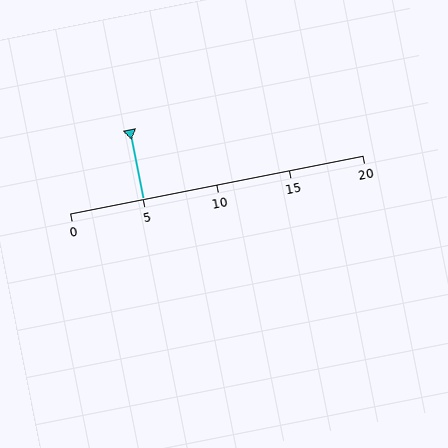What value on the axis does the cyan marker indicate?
The marker indicates approximately 5.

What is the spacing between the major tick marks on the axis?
The major ticks are spaced 5 apart.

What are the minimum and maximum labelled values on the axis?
The axis runs from 0 to 20.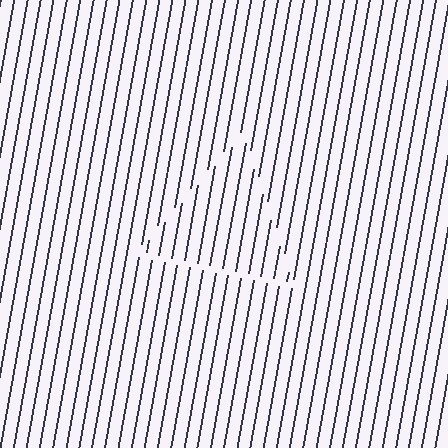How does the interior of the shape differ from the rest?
The interior of the shape contains the same grating, shifted by half a period — the contour is defined by the phase discontinuity where line-ends from the inner and outer gratings abut.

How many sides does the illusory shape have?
3 sides — the line-ends trace a triangle.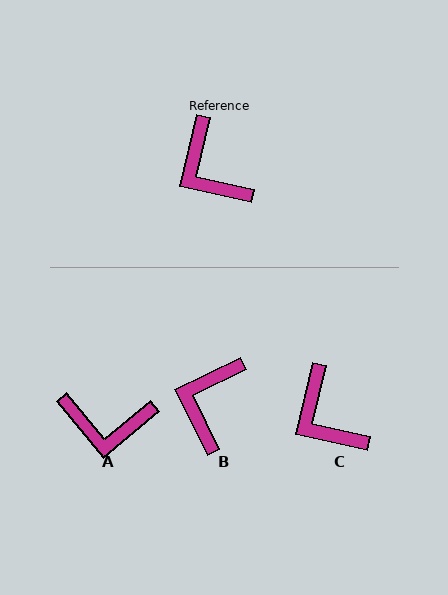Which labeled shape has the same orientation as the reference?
C.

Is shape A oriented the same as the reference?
No, it is off by about 53 degrees.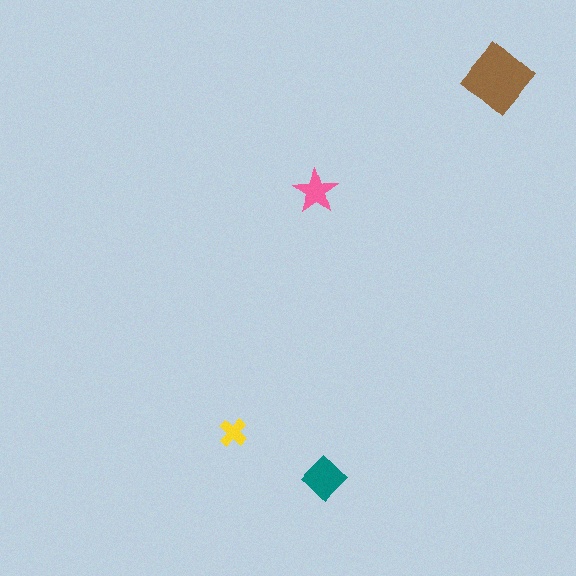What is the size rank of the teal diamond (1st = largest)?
2nd.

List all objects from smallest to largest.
The yellow cross, the pink star, the teal diamond, the brown diamond.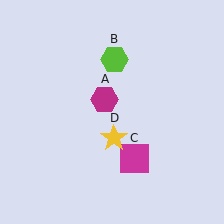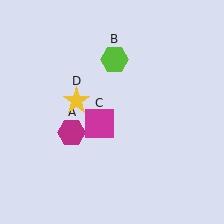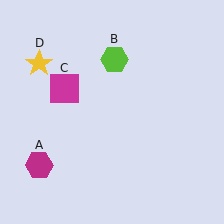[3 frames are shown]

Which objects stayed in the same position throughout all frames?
Lime hexagon (object B) remained stationary.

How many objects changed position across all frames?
3 objects changed position: magenta hexagon (object A), magenta square (object C), yellow star (object D).